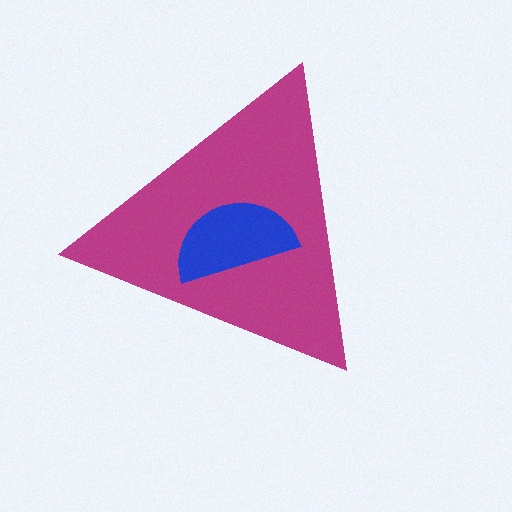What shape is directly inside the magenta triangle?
The blue semicircle.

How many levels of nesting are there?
2.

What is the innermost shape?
The blue semicircle.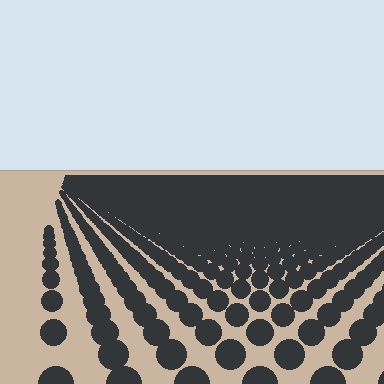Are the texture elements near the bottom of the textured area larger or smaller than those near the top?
Larger. Near the bottom, elements are closer to the viewer and appear at a bigger on-screen size.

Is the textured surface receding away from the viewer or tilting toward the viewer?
The surface is receding away from the viewer. Texture elements get smaller and denser toward the top.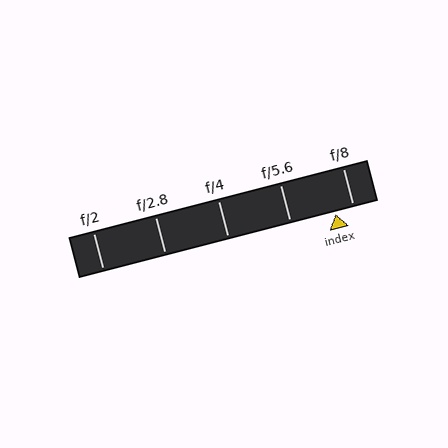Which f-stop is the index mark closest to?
The index mark is closest to f/8.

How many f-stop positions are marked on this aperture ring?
There are 5 f-stop positions marked.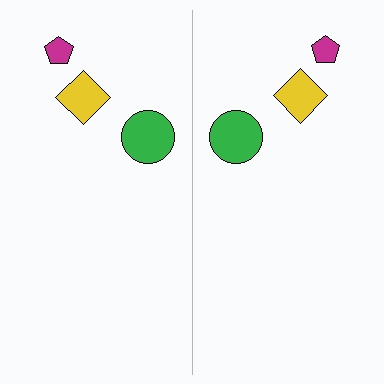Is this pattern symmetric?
Yes, this pattern has bilateral (reflection) symmetry.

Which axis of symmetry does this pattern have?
The pattern has a vertical axis of symmetry running through the center of the image.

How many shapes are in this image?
There are 6 shapes in this image.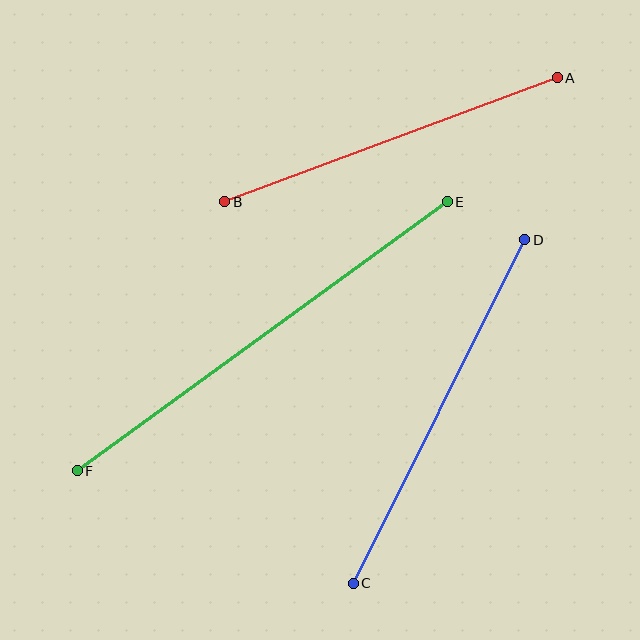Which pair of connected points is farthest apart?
Points E and F are farthest apart.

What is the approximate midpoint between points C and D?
The midpoint is at approximately (439, 411) pixels.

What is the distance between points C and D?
The distance is approximately 384 pixels.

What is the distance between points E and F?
The distance is approximately 457 pixels.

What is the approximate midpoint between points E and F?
The midpoint is at approximately (262, 336) pixels.